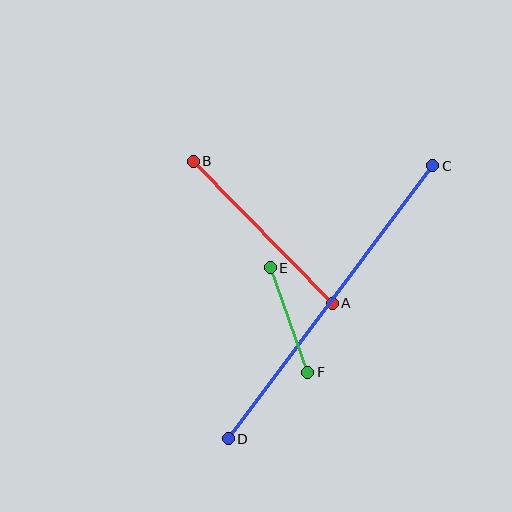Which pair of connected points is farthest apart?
Points C and D are farthest apart.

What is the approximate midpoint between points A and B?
The midpoint is at approximately (263, 232) pixels.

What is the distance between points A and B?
The distance is approximately 199 pixels.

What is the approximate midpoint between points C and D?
The midpoint is at approximately (330, 302) pixels.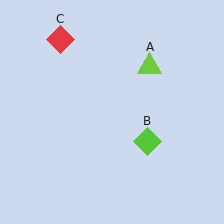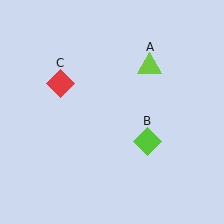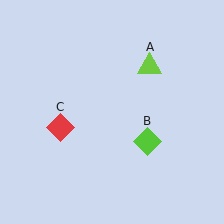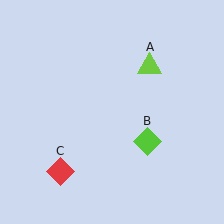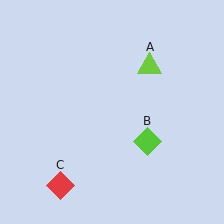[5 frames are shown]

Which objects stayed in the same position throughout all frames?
Lime triangle (object A) and lime diamond (object B) remained stationary.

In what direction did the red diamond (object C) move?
The red diamond (object C) moved down.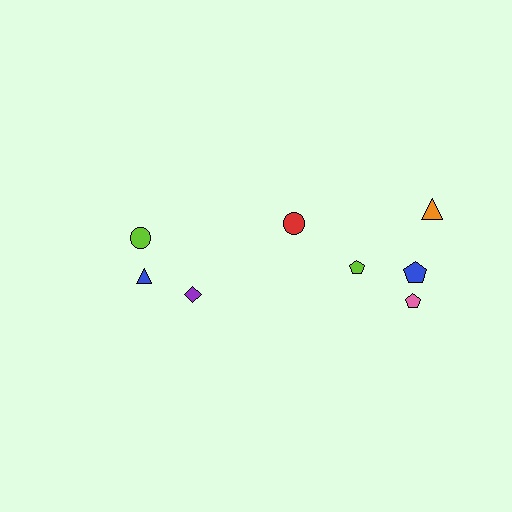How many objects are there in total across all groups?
There are 8 objects.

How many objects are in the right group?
There are 5 objects.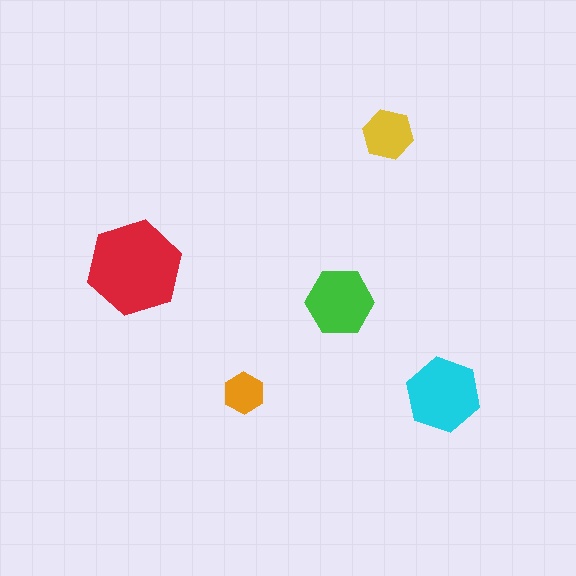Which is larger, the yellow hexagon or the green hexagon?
The green one.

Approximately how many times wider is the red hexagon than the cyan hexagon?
About 1.5 times wider.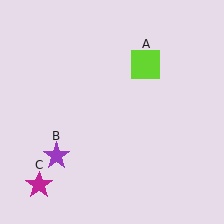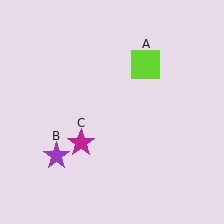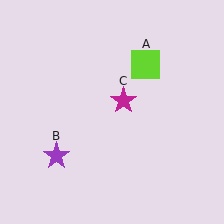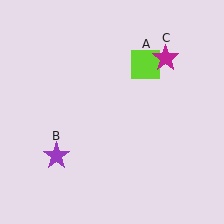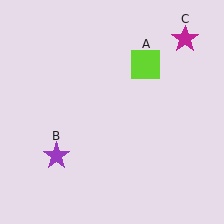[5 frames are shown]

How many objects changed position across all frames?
1 object changed position: magenta star (object C).